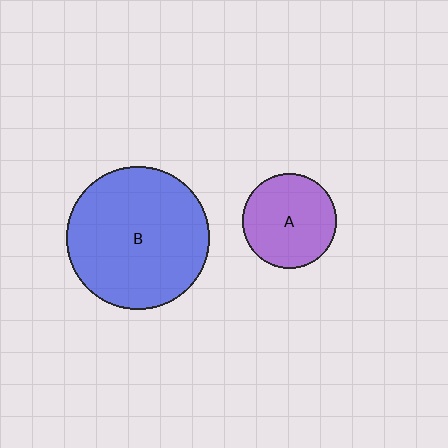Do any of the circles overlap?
No, none of the circles overlap.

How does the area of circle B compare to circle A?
Approximately 2.3 times.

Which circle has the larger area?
Circle B (blue).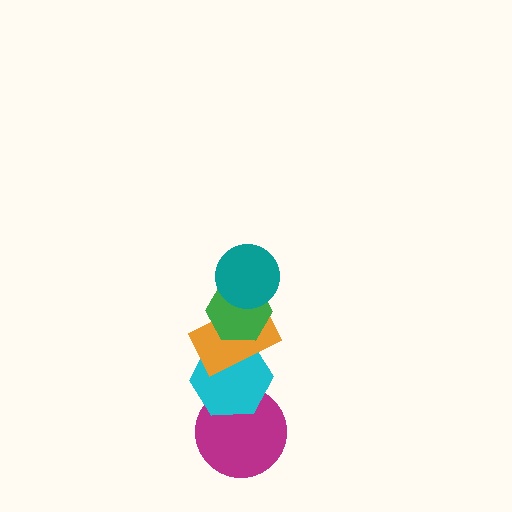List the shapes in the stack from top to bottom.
From top to bottom: the teal circle, the green hexagon, the orange rectangle, the cyan hexagon, the magenta circle.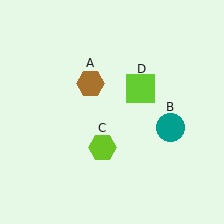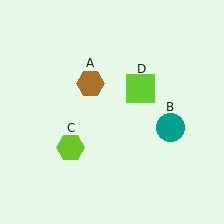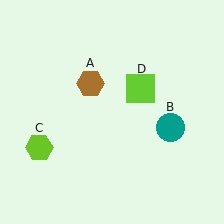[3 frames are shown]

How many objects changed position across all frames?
1 object changed position: lime hexagon (object C).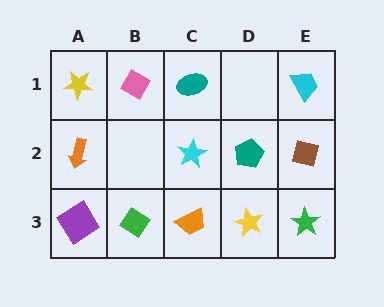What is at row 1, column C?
A teal ellipse.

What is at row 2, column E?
A brown square.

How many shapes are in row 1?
4 shapes.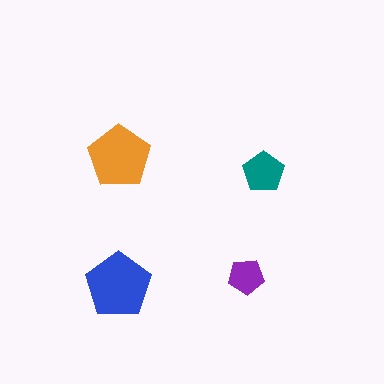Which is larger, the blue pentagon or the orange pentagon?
The blue one.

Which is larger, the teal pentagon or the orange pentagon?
The orange one.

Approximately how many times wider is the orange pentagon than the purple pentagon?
About 1.5 times wider.